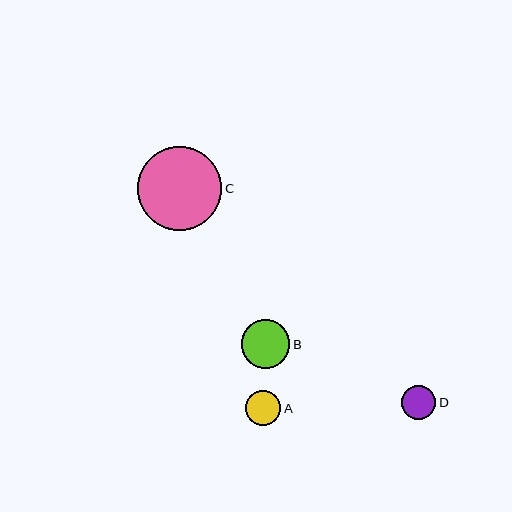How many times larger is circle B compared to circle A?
Circle B is approximately 1.4 times the size of circle A.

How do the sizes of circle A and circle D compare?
Circle A and circle D are approximately the same size.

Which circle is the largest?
Circle C is the largest with a size of approximately 85 pixels.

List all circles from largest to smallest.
From largest to smallest: C, B, A, D.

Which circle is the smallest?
Circle D is the smallest with a size of approximately 35 pixels.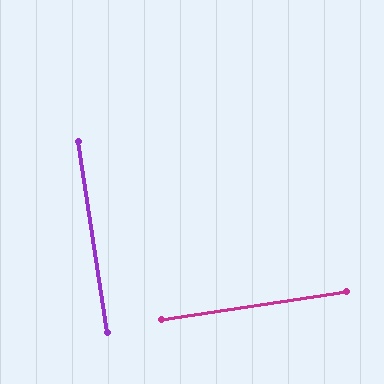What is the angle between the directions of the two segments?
Approximately 90 degrees.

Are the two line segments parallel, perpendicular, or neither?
Perpendicular — they meet at approximately 90°.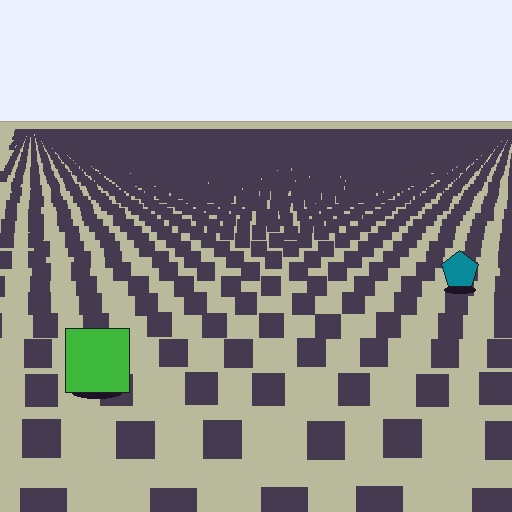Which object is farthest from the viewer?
The teal pentagon is farthest from the viewer. It appears smaller and the ground texture around it is denser.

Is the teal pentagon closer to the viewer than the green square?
No. The green square is closer — you can tell from the texture gradient: the ground texture is coarser near it.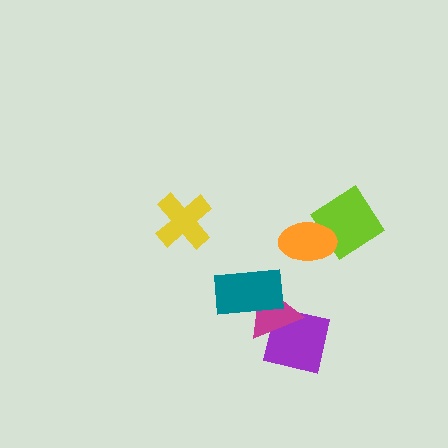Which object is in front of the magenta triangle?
The teal rectangle is in front of the magenta triangle.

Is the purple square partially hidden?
Yes, it is partially covered by another shape.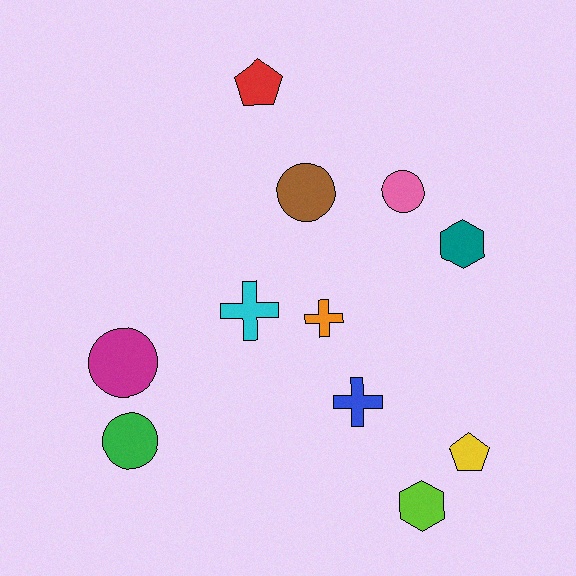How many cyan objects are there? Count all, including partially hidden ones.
There is 1 cyan object.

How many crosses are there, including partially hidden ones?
There are 3 crosses.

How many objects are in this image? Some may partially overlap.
There are 11 objects.